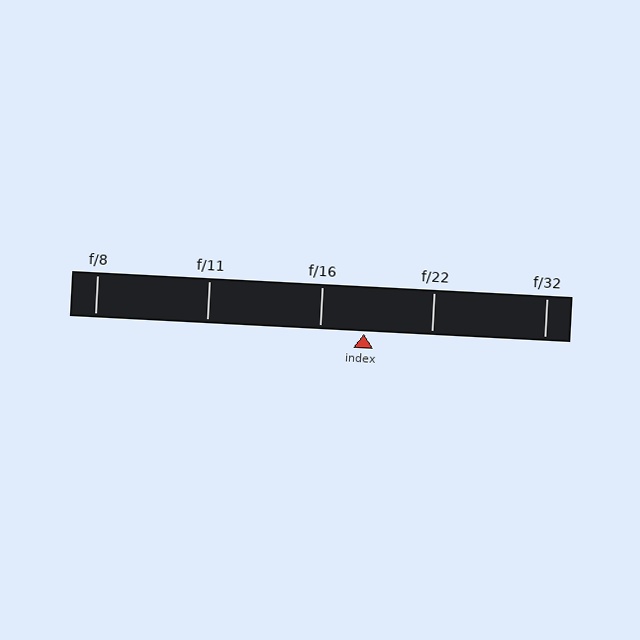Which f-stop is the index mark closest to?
The index mark is closest to f/16.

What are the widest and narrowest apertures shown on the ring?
The widest aperture shown is f/8 and the narrowest is f/32.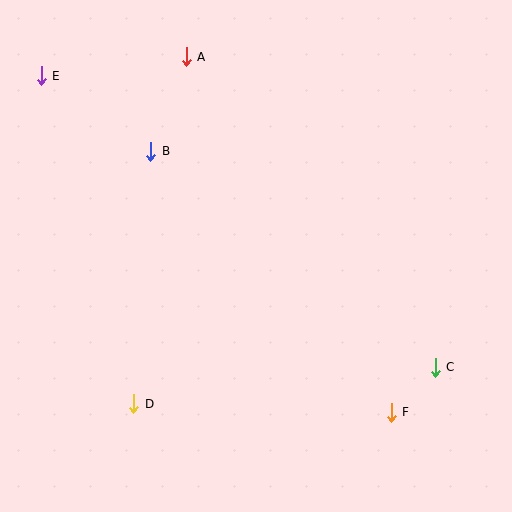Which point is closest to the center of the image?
Point B at (151, 151) is closest to the center.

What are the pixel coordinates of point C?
Point C is at (435, 367).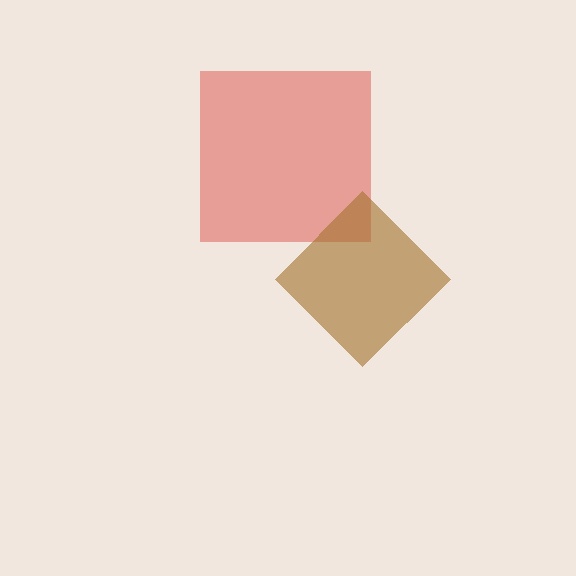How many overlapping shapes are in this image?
There are 2 overlapping shapes in the image.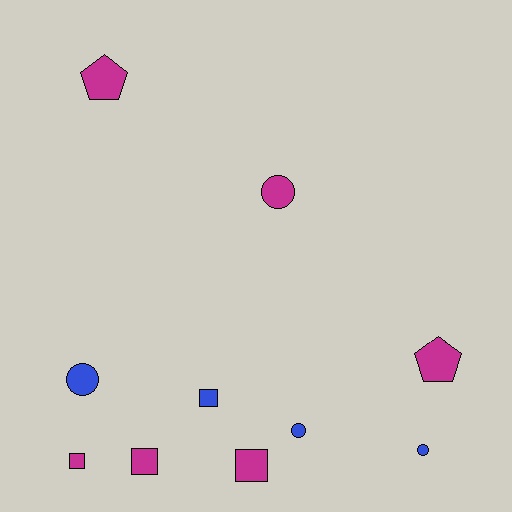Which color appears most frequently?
Magenta, with 6 objects.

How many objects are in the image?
There are 10 objects.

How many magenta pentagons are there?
There are 2 magenta pentagons.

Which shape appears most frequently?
Square, with 4 objects.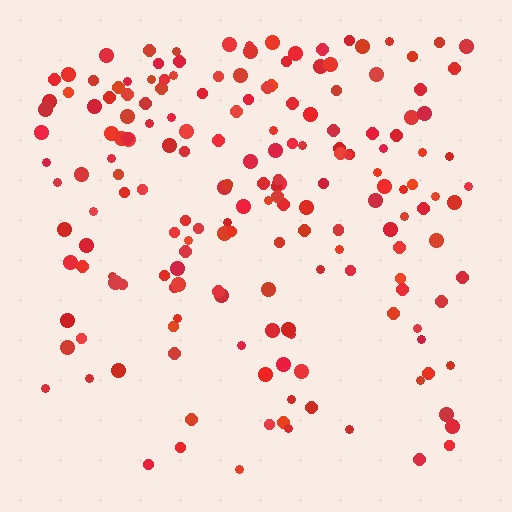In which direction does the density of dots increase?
From bottom to top, with the top side densest.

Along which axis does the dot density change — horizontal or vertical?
Vertical.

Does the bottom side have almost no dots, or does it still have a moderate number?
Still a moderate number, just noticeably fewer than the top.